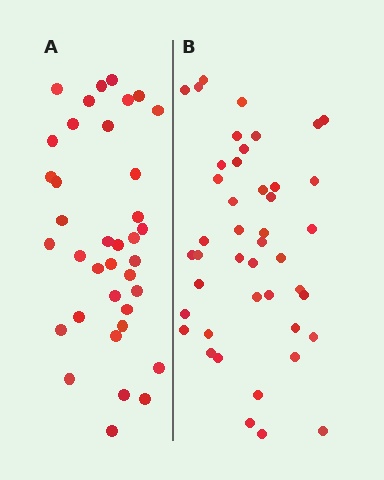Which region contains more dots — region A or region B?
Region B (the right region) has more dots.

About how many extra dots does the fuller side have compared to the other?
Region B has roughly 8 or so more dots than region A.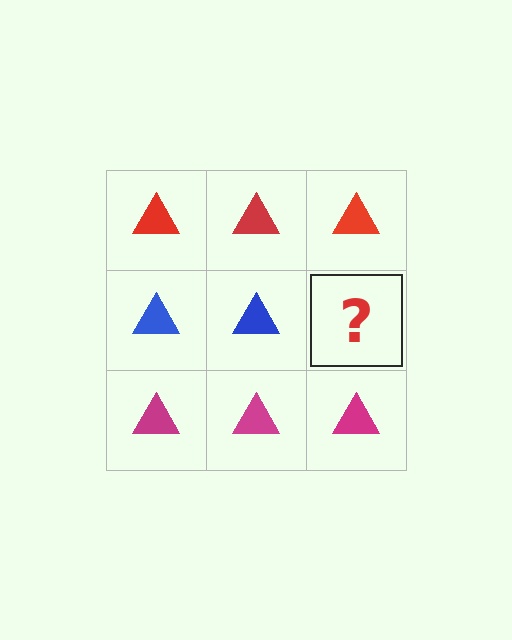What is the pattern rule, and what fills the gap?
The rule is that each row has a consistent color. The gap should be filled with a blue triangle.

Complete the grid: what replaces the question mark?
The question mark should be replaced with a blue triangle.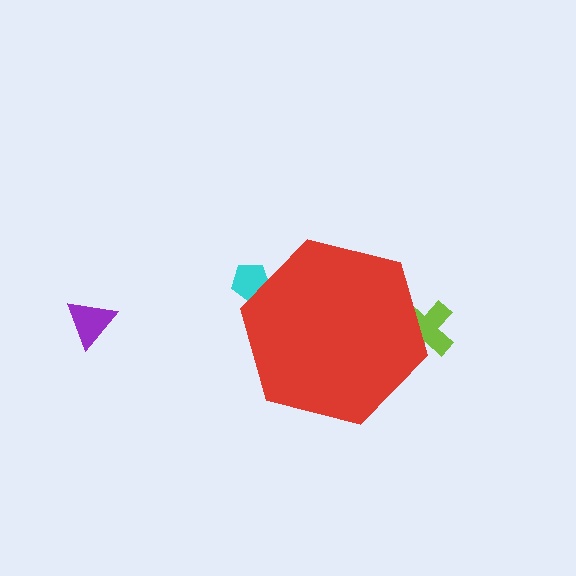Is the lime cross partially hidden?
Yes, the lime cross is partially hidden behind the red hexagon.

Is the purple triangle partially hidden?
No, the purple triangle is fully visible.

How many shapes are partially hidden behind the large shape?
2 shapes are partially hidden.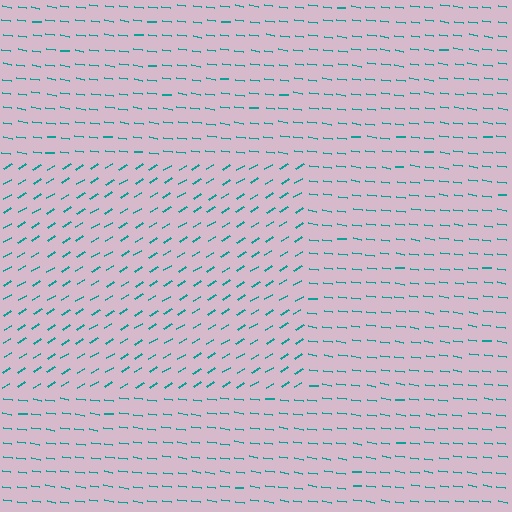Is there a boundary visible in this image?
Yes, there is a texture boundary formed by a change in line orientation.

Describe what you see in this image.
The image is filled with small teal line segments. A rectangle region in the image has lines oriented differently from the surrounding lines, creating a visible texture boundary.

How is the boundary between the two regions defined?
The boundary is defined purely by a change in line orientation (approximately 39 degrees difference). All lines are the same color and thickness.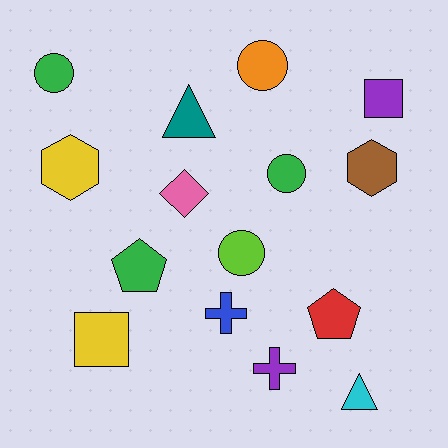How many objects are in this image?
There are 15 objects.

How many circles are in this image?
There are 4 circles.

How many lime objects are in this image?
There is 1 lime object.